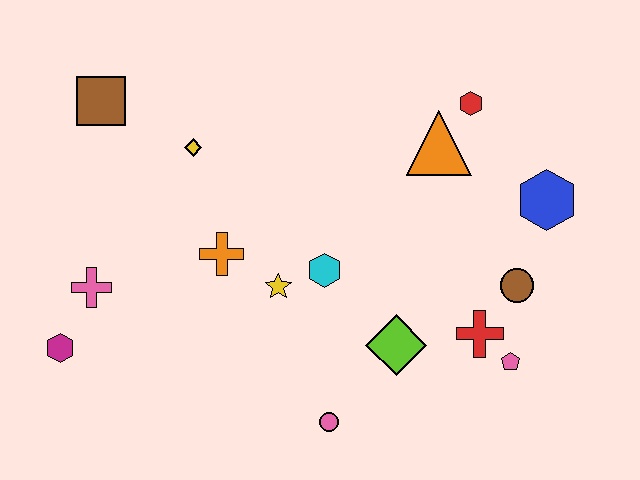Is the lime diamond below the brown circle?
Yes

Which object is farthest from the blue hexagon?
The magenta hexagon is farthest from the blue hexagon.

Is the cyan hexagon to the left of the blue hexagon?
Yes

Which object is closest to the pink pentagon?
The red cross is closest to the pink pentagon.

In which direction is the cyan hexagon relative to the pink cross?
The cyan hexagon is to the right of the pink cross.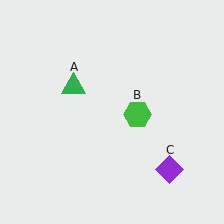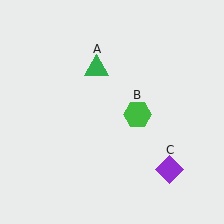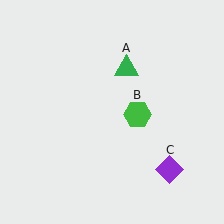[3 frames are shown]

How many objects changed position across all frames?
1 object changed position: green triangle (object A).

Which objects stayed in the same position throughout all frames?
Green hexagon (object B) and purple diamond (object C) remained stationary.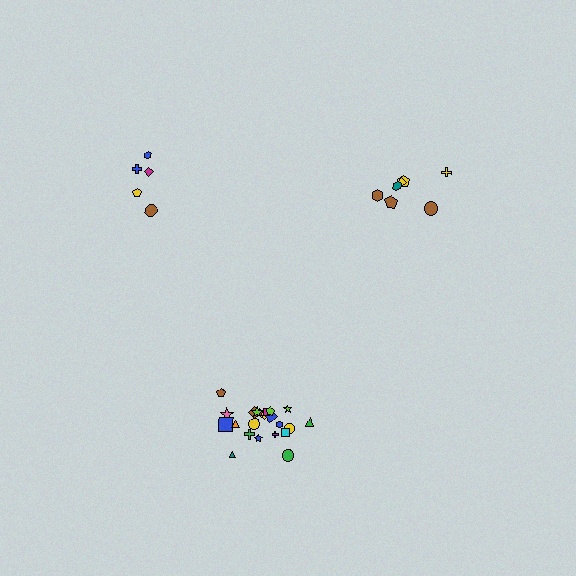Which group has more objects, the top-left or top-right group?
The top-right group.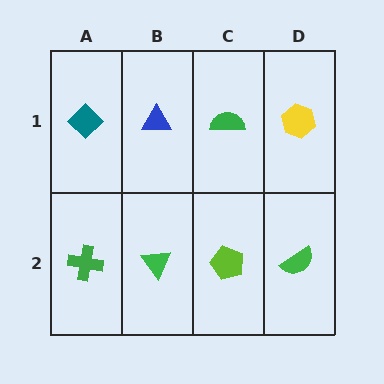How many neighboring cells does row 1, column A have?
2.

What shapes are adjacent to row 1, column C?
A lime pentagon (row 2, column C), a blue triangle (row 1, column B), a yellow hexagon (row 1, column D).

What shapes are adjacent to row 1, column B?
A green triangle (row 2, column B), a teal diamond (row 1, column A), a green semicircle (row 1, column C).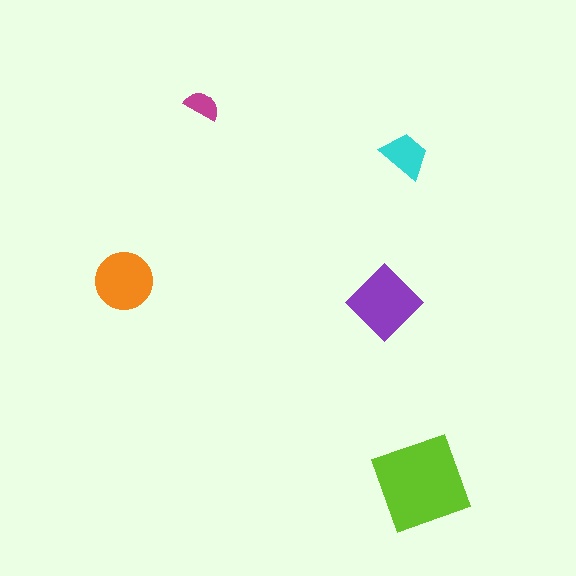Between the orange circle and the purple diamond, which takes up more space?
The purple diamond.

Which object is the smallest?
The magenta semicircle.